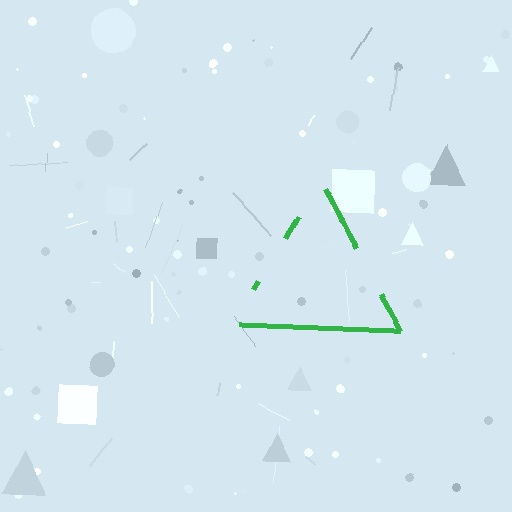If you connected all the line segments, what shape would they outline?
They would outline a triangle.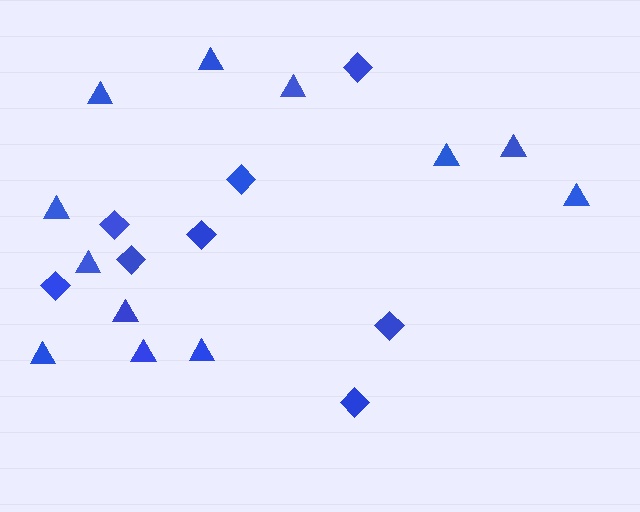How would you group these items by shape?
There are 2 groups: one group of diamonds (8) and one group of triangles (12).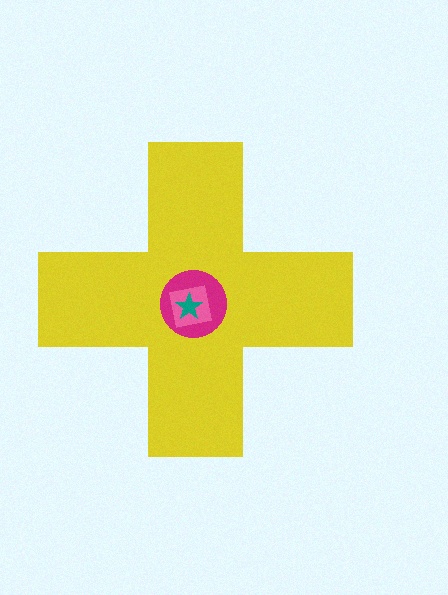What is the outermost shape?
The yellow cross.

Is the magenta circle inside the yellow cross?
Yes.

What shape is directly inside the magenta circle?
The pink square.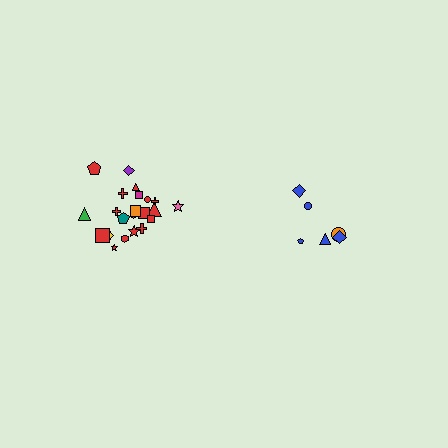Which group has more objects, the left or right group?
The left group.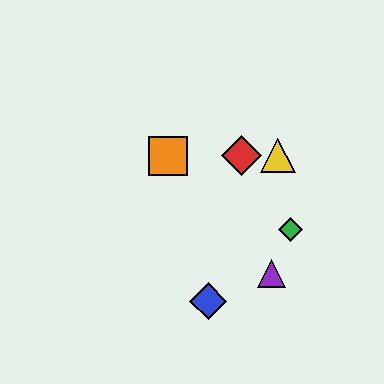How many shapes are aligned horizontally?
3 shapes (the red diamond, the yellow triangle, the orange square) are aligned horizontally.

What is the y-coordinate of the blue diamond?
The blue diamond is at y≈301.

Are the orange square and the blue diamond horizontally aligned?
No, the orange square is at y≈156 and the blue diamond is at y≈301.